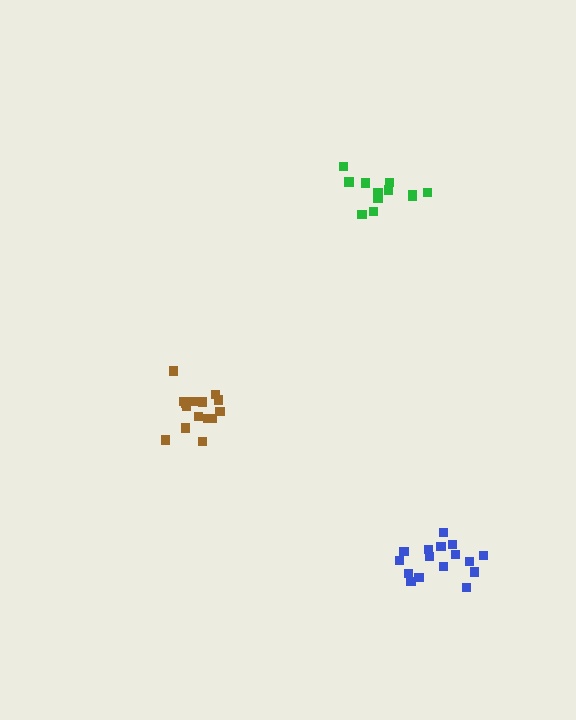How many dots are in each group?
Group 1: 16 dots, Group 2: 16 dots, Group 3: 12 dots (44 total).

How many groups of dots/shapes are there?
There are 3 groups.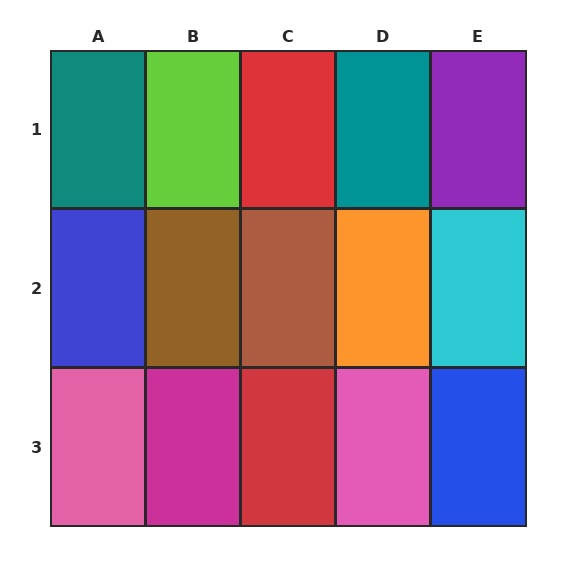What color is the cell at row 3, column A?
Pink.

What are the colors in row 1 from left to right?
Teal, lime, red, teal, purple.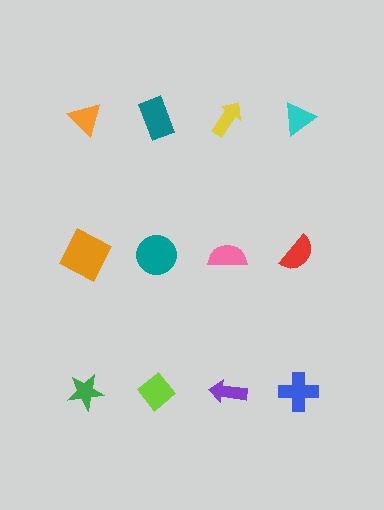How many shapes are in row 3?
4 shapes.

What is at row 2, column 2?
A teal circle.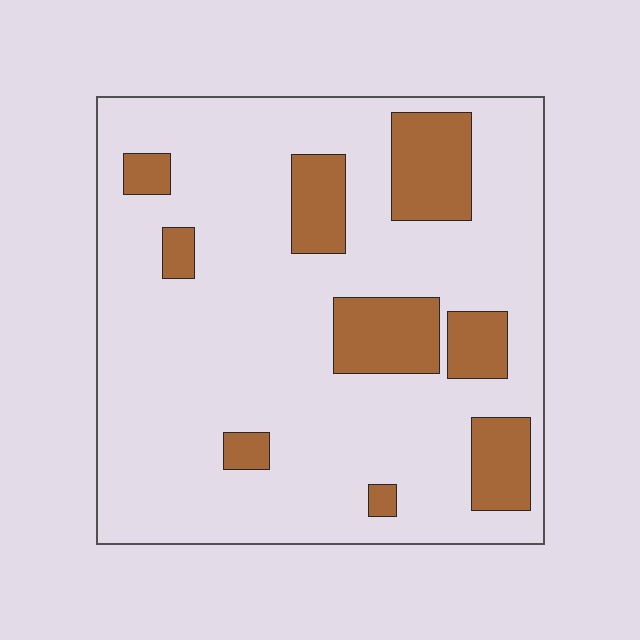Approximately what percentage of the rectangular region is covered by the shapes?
Approximately 20%.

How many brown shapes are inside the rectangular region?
9.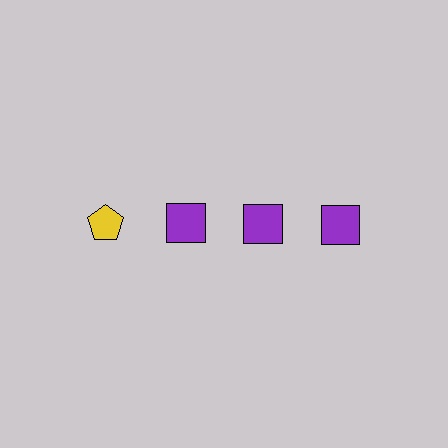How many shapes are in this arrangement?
There are 4 shapes arranged in a grid pattern.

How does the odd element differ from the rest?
It differs in both color (yellow instead of purple) and shape (pentagon instead of square).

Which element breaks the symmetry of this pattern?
The yellow pentagon in the top row, leftmost column breaks the symmetry. All other shapes are purple squares.